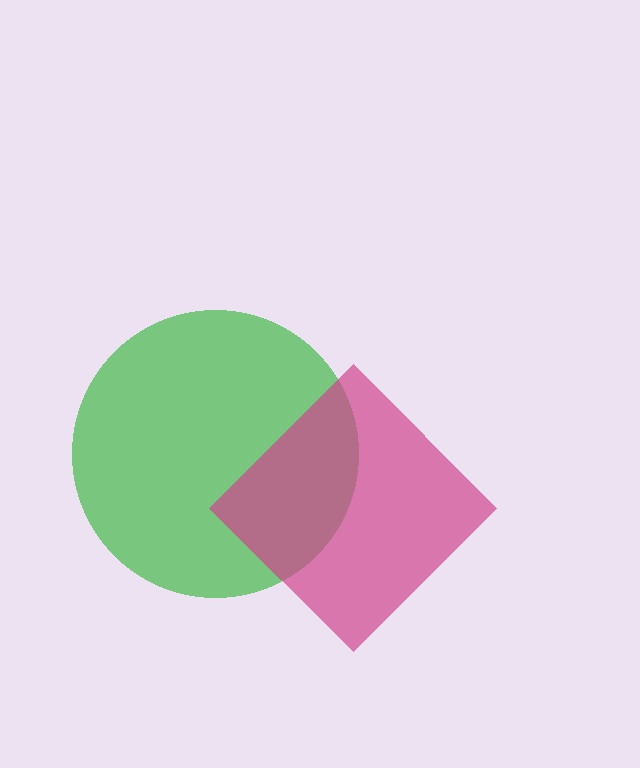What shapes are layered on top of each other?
The layered shapes are: a green circle, a magenta diamond.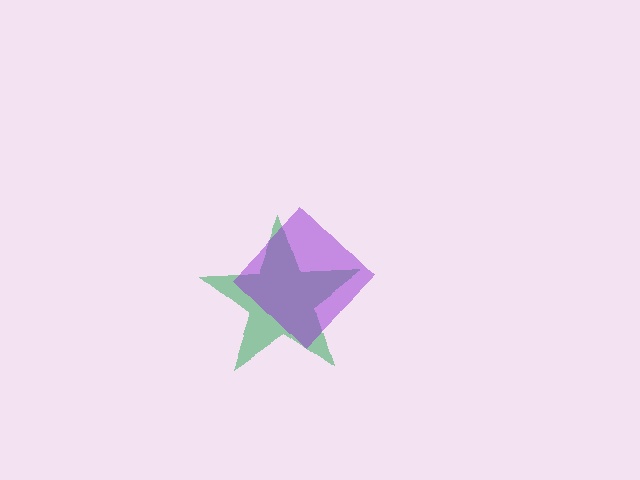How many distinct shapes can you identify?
There are 2 distinct shapes: a green star, a purple diamond.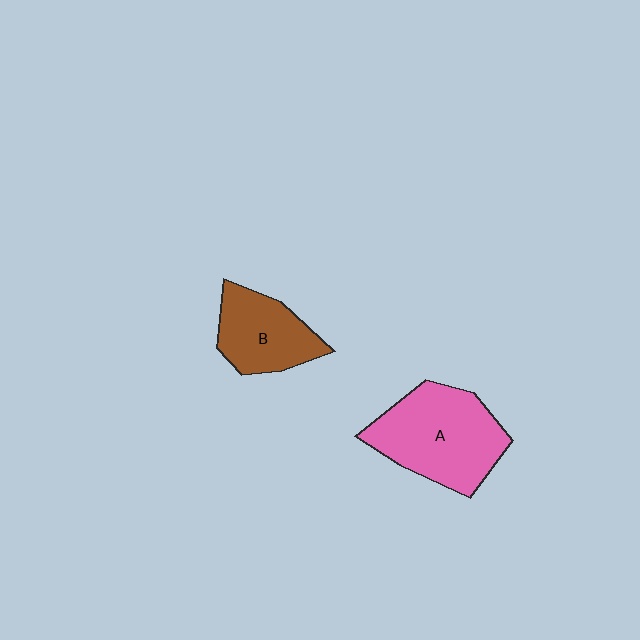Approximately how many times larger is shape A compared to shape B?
Approximately 1.6 times.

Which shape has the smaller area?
Shape B (brown).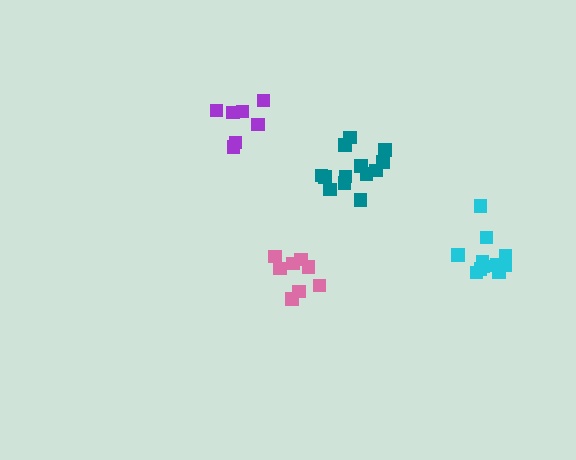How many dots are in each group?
Group 1: 8 dots, Group 2: 7 dots, Group 3: 12 dots, Group 4: 13 dots (40 total).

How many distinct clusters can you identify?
There are 4 distinct clusters.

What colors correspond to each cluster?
The clusters are colored: pink, purple, cyan, teal.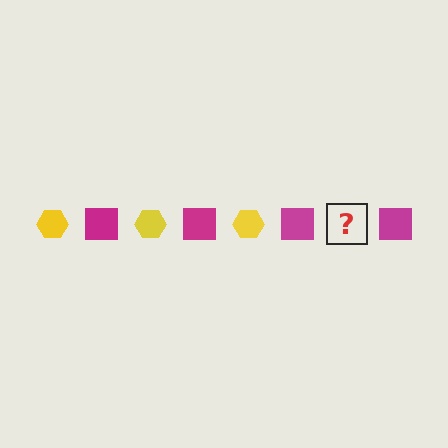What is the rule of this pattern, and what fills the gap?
The rule is that the pattern alternates between yellow hexagon and magenta square. The gap should be filled with a yellow hexagon.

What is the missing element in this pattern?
The missing element is a yellow hexagon.